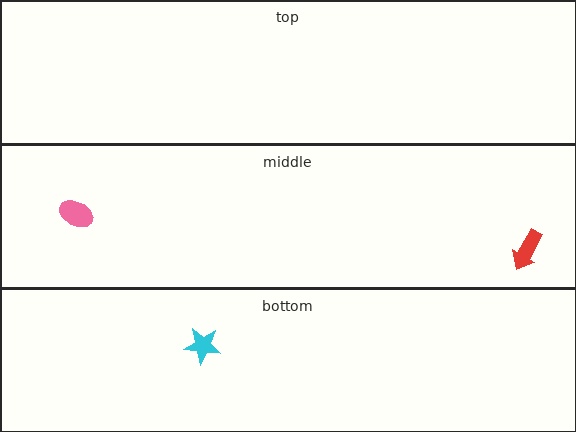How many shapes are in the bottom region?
1.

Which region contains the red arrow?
The middle region.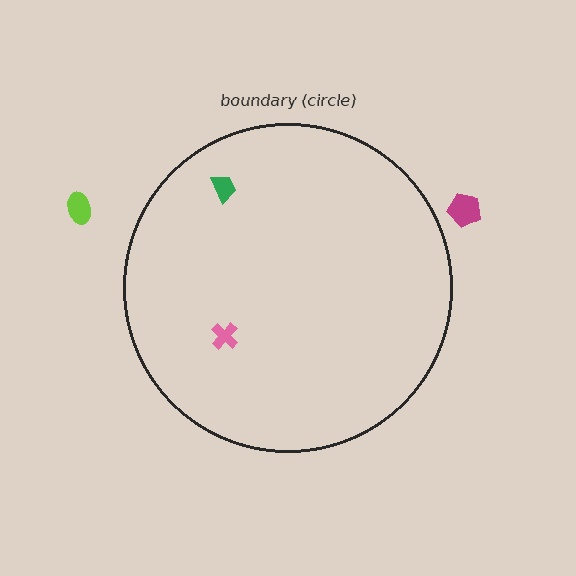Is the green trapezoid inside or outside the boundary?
Inside.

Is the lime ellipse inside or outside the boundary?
Outside.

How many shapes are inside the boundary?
2 inside, 2 outside.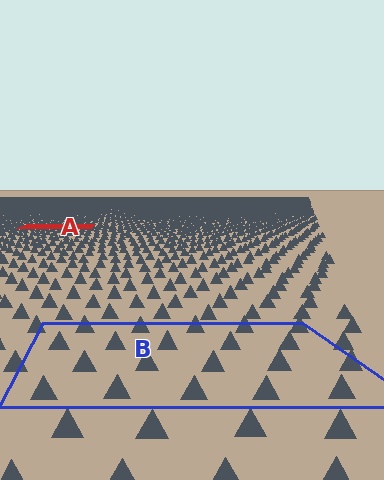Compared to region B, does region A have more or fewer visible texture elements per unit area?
Region A has more texture elements per unit area — they are packed more densely because it is farther away.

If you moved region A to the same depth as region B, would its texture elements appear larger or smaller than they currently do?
They would appear larger. At a closer depth, the same texture elements are projected at a bigger on-screen size.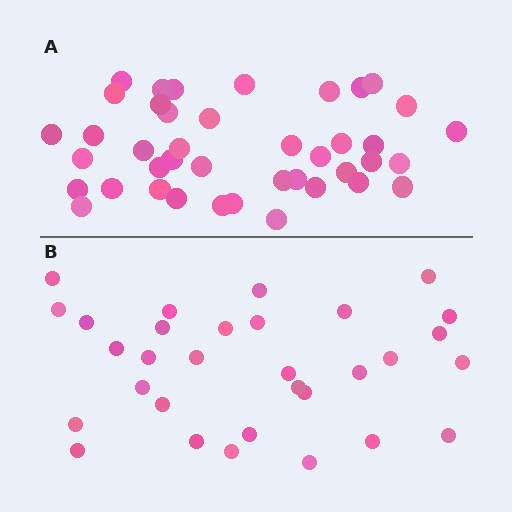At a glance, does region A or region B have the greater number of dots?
Region A (the top region) has more dots.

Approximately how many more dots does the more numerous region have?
Region A has roughly 10 or so more dots than region B.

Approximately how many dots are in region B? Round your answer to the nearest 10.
About 30 dots. (The exact count is 31, which rounds to 30.)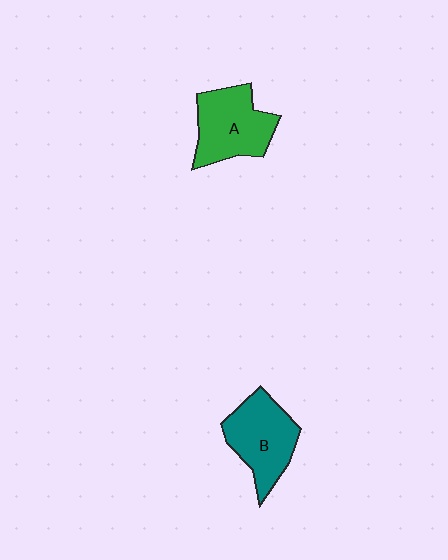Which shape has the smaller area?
Shape B (teal).